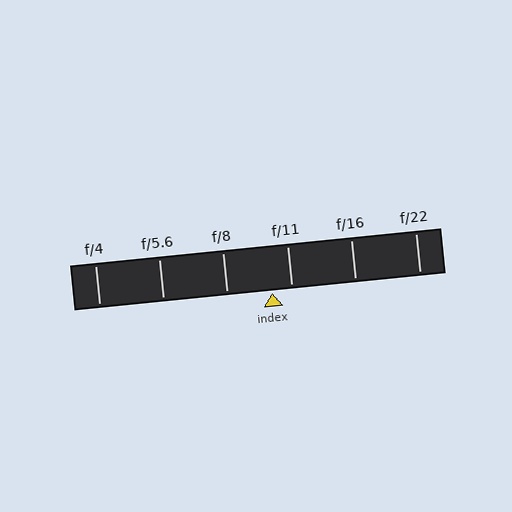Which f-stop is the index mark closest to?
The index mark is closest to f/11.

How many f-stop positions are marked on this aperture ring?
There are 6 f-stop positions marked.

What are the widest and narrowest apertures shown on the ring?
The widest aperture shown is f/4 and the narrowest is f/22.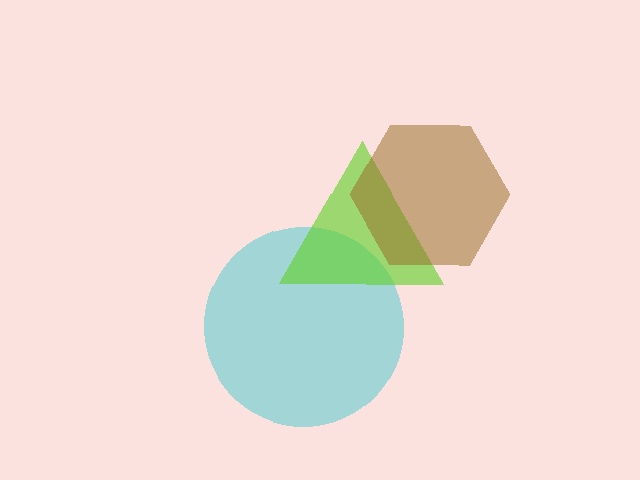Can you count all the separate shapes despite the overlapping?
Yes, there are 3 separate shapes.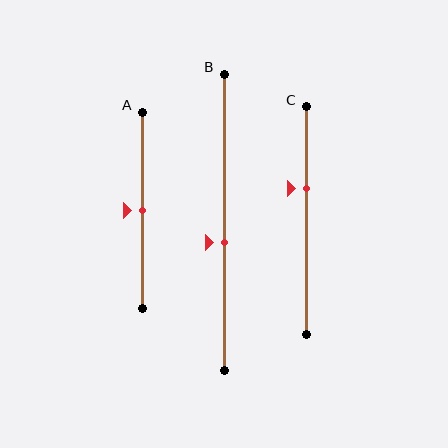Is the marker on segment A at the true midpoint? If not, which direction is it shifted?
Yes, the marker on segment A is at the true midpoint.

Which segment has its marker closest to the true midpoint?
Segment A has its marker closest to the true midpoint.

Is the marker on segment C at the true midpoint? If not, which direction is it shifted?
No, the marker on segment C is shifted upward by about 14% of the segment length.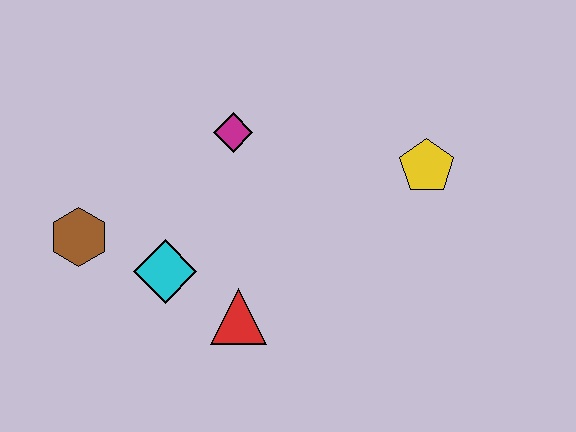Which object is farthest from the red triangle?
The yellow pentagon is farthest from the red triangle.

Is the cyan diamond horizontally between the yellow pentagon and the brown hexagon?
Yes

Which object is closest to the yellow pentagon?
The magenta diamond is closest to the yellow pentagon.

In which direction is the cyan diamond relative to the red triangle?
The cyan diamond is to the left of the red triangle.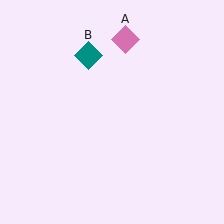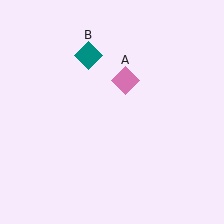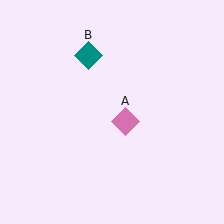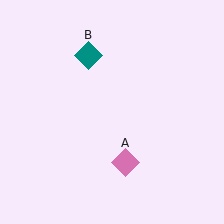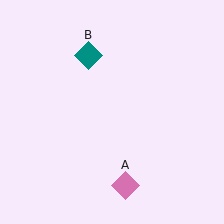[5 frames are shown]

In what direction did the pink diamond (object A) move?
The pink diamond (object A) moved down.